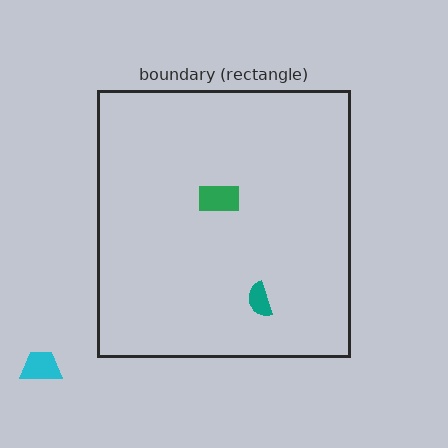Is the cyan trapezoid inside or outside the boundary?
Outside.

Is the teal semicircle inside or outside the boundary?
Inside.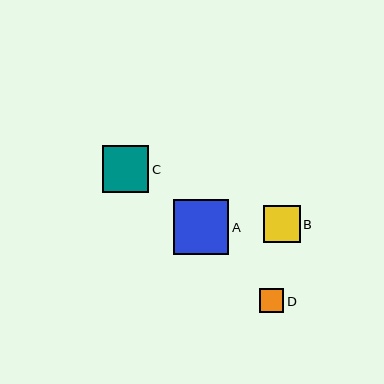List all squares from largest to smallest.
From largest to smallest: A, C, B, D.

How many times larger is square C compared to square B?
Square C is approximately 1.2 times the size of square B.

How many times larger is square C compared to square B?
Square C is approximately 1.2 times the size of square B.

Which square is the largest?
Square A is the largest with a size of approximately 55 pixels.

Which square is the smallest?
Square D is the smallest with a size of approximately 24 pixels.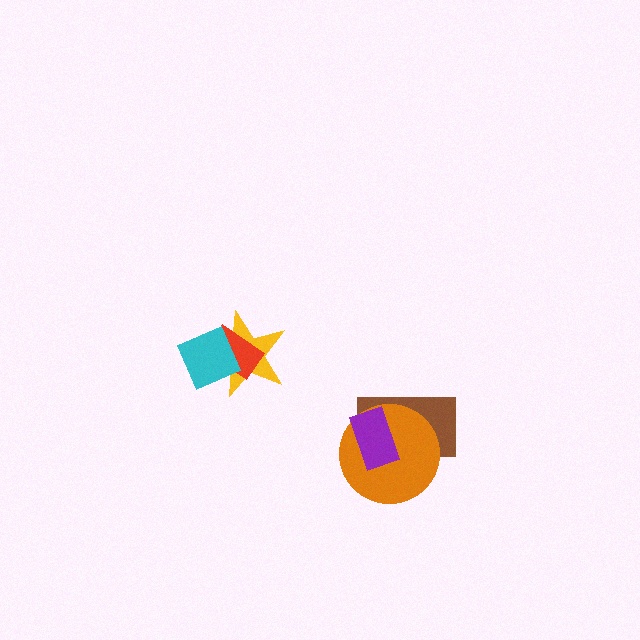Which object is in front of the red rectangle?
The cyan diamond is in front of the red rectangle.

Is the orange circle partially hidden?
Yes, it is partially covered by another shape.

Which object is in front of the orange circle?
The purple rectangle is in front of the orange circle.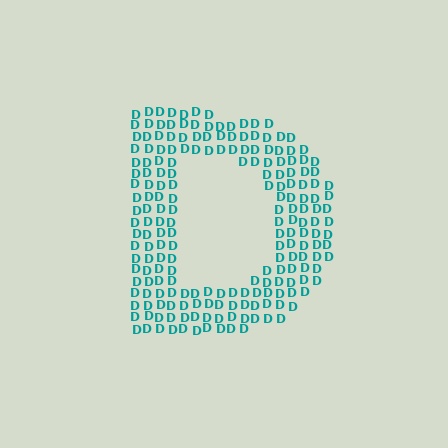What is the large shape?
The large shape is the letter D.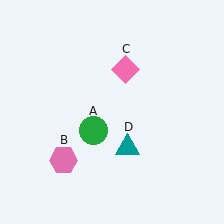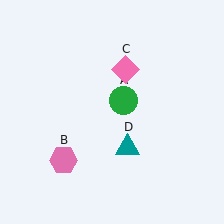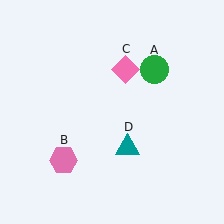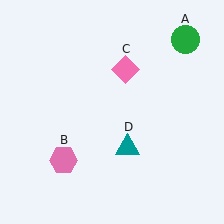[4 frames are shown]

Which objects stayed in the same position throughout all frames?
Pink hexagon (object B) and pink diamond (object C) and teal triangle (object D) remained stationary.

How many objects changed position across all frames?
1 object changed position: green circle (object A).